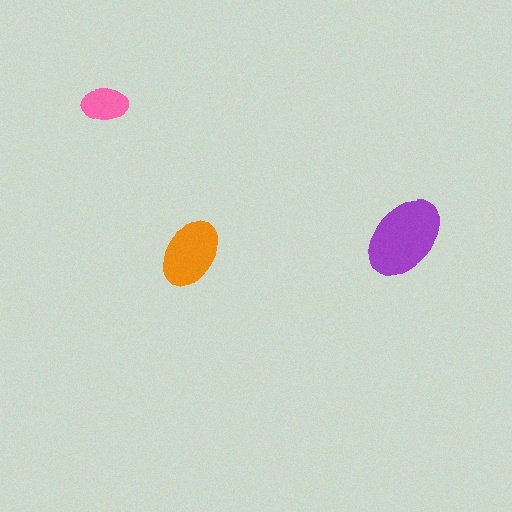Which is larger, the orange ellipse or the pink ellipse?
The orange one.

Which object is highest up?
The pink ellipse is topmost.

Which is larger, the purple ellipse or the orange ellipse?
The purple one.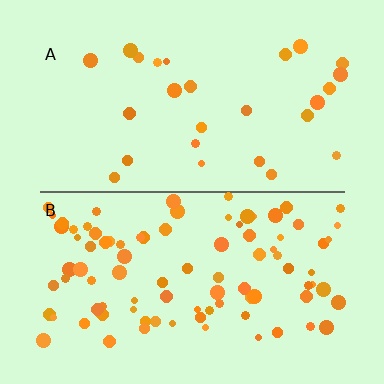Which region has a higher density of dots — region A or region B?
B (the bottom).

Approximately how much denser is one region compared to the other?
Approximately 3.3× — region B over region A.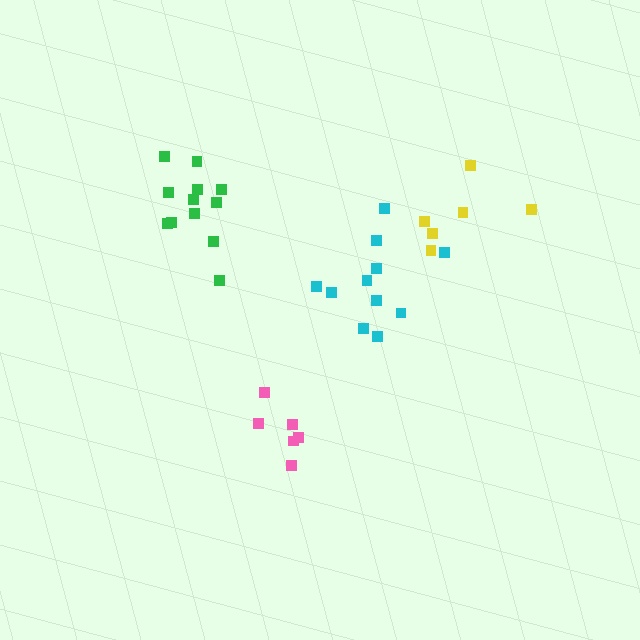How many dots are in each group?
Group 1: 6 dots, Group 2: 6 dots, Group 3: 12 dots, Group 4: 11 dots (35 total).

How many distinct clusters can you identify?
There are 4 distinct clusters.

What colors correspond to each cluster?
The clusters are colored: pink, yellow, green, cyan.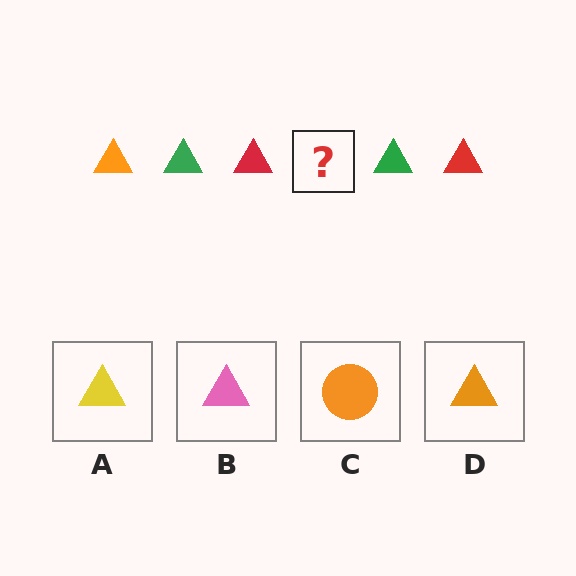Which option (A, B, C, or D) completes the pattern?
D.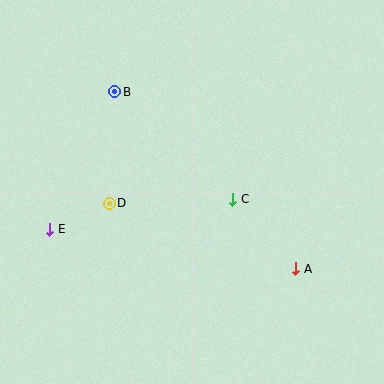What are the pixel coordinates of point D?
Point D is at (109, 203).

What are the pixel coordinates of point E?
Point E is at (50, 229).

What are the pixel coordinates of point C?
Point C is at (233, 199).